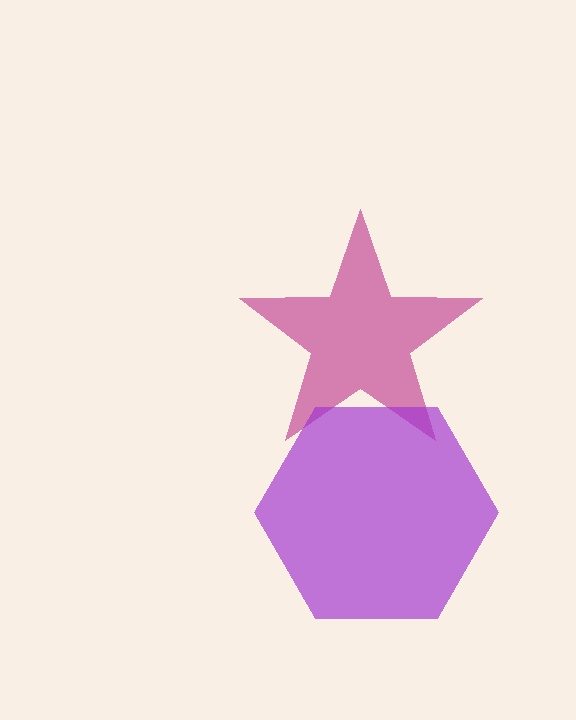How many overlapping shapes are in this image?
There are 2 overlapping shapes in the image.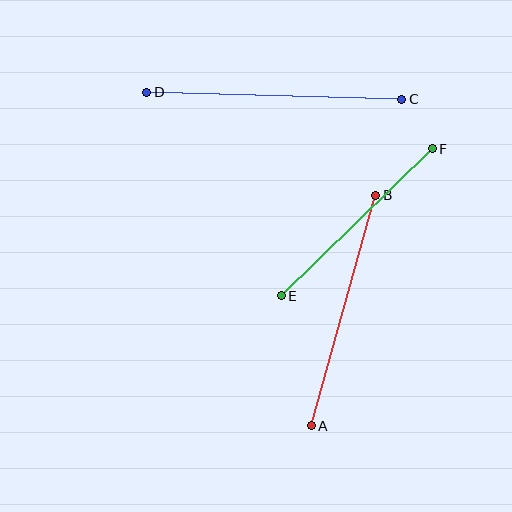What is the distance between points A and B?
The distance is approximately 239 pixels.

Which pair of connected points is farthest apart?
Points C and D are farthest apart.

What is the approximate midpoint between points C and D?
The midpoint is at approximately (274, 96) pixels.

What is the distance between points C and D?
The distance is approximately 255 pixels.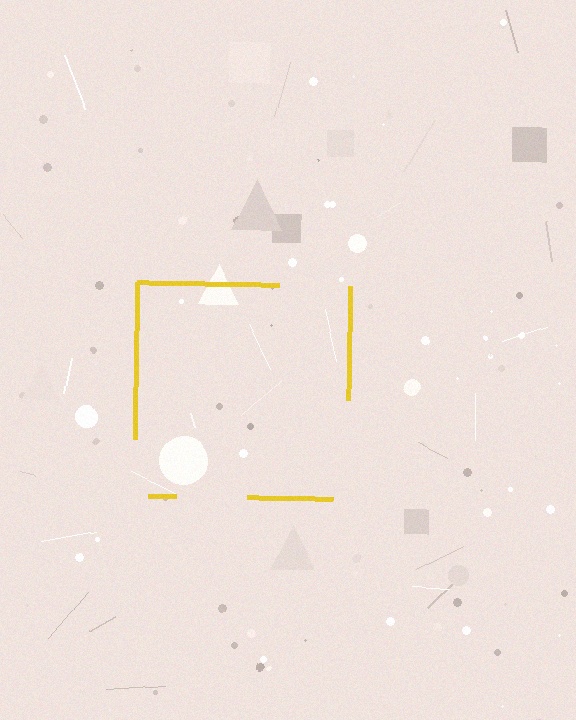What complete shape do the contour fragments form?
The contour fragments form a square.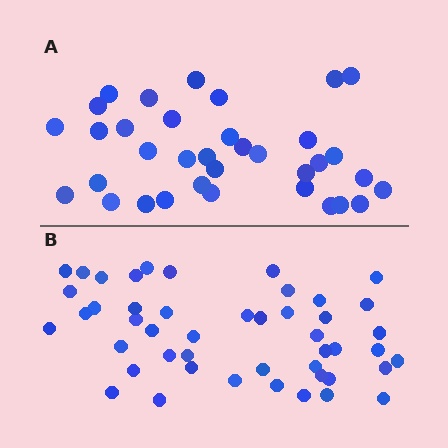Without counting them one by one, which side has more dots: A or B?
Region B (the bottom region) has more dots.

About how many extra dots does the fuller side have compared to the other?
Region B has roughly 12 or so more dots than region A.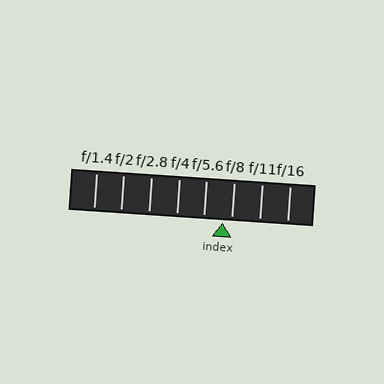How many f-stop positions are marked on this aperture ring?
There are 8 f-stop positions marked.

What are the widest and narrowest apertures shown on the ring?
The widest aperture shown is f/1.4 and the narrowest is f/16.